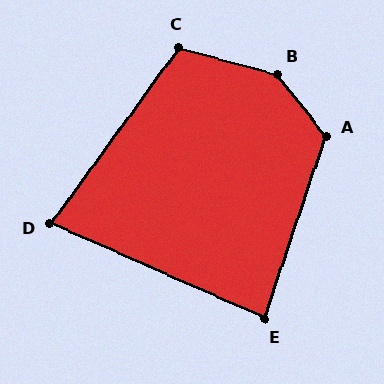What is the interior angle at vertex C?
Approximately 111 degrees (obtuse).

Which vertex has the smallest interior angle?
D, at approximately 78 degrees.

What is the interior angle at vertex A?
Approximately 123 degrees (obtuse).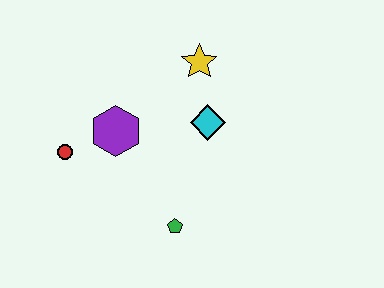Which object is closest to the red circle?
The purple hexagon is closest to the red circle.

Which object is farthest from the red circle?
The yellow star is farthest from the red circle.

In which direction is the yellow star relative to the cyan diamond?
The yellow star is above the cyan diamond.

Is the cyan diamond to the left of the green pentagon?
No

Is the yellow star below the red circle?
No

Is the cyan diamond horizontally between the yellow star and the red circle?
No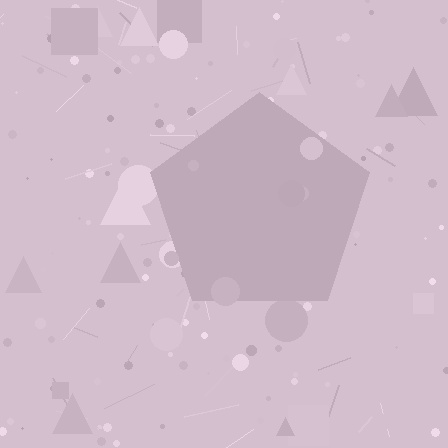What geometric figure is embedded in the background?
A pentagon is embedded in the background.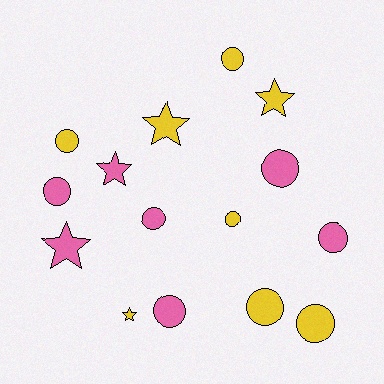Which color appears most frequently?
Yellow, with 8 objects.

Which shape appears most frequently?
Circle, with 10 objects.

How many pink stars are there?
There are 2 pink stars.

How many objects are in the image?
There are 15 objects.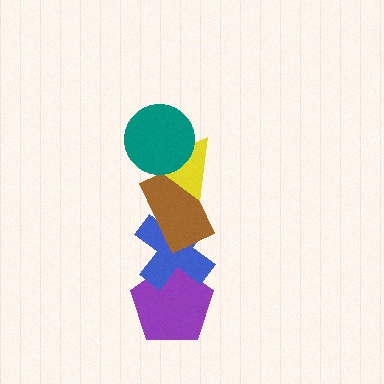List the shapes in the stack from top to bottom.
From top to bottom: the teal circle, the yellow triangle, the brown rectangle, the blue cross, the purple pentagon.